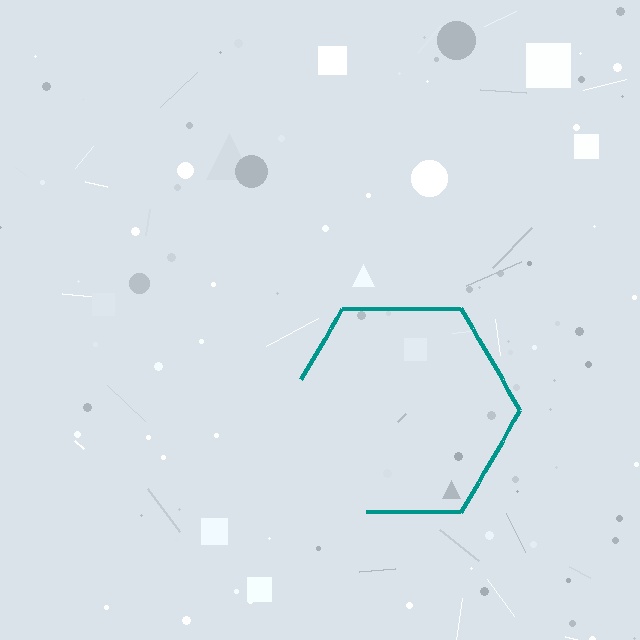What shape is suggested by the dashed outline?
The dashed outline suggests a hexagon.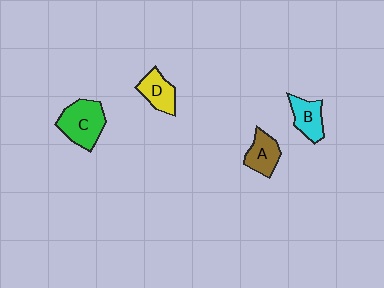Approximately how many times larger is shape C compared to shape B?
Approximately 1.6 times.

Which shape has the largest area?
Shape C (green).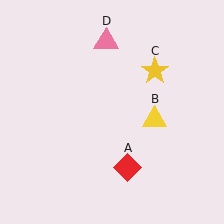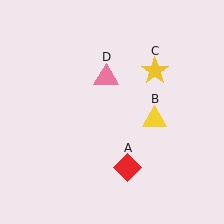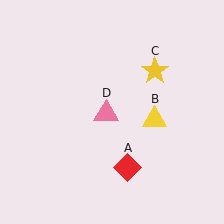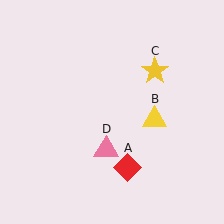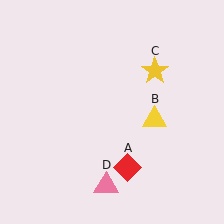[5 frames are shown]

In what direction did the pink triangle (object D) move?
The pink triangle (object D) moved down.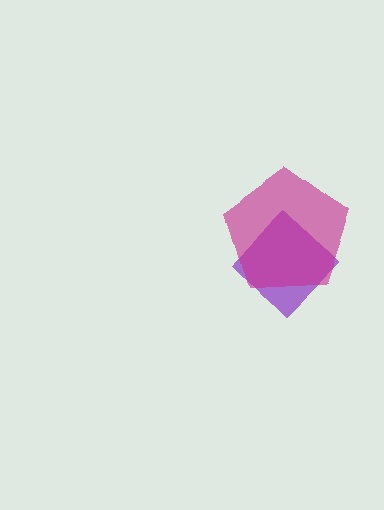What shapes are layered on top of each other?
The layered shapes are: a purple diamond, a magenta pentagon.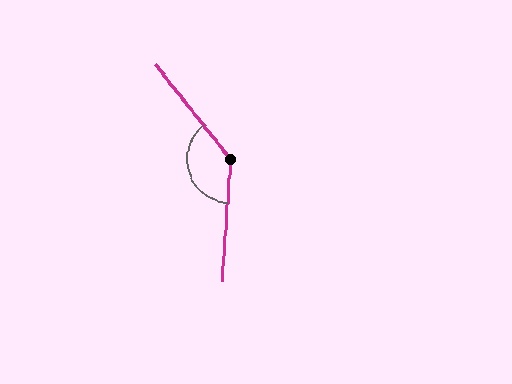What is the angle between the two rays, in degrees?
Approximately 138 degrees.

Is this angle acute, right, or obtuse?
It is obtuse.